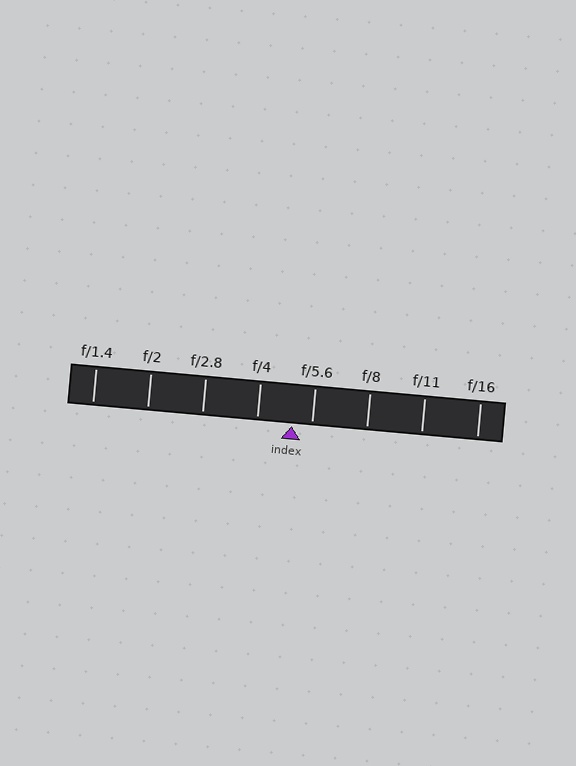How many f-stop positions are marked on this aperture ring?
There are 8 f-stop positions marked.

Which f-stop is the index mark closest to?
The index mark is closest to f/5.6.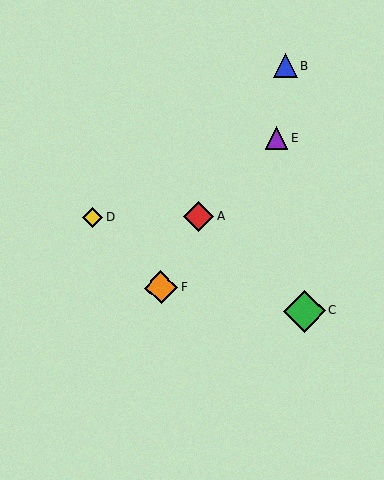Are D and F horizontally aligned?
No, D is at y≈218 and F is at y≈288.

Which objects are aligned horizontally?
Objects A, D are aligned horizontally.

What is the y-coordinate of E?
Object E is at y≈138.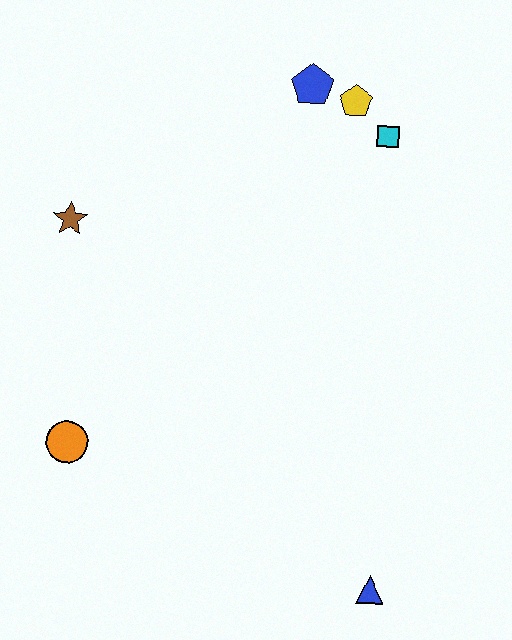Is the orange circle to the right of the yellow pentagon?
No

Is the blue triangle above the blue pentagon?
No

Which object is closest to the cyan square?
The yellow pentagon is closest to the cyan square.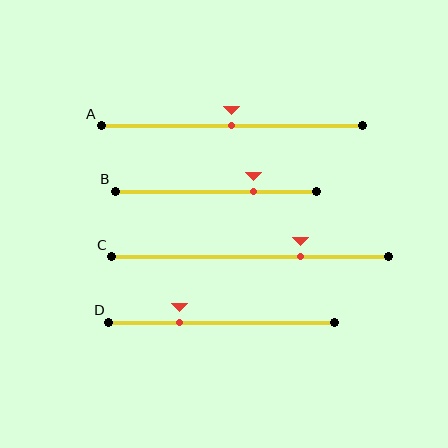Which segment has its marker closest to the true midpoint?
Segment A has its marker closest to the true midpoint.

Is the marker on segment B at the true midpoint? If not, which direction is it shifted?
No, the marker on segment B is shifted to the right by about 18% of the segment length.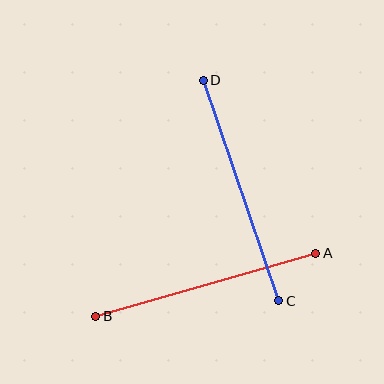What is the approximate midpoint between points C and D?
The midpoint is at approximately (241, 191) pixels.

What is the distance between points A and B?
The distance is approximately 228 pixels.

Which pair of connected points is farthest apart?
Points C and D are farthest apart.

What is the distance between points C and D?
The distance is approximately 233 pixels.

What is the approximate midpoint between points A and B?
The midpoint is at approximately (206, 285) pixels.